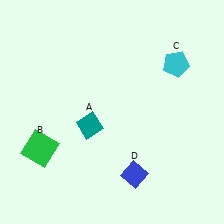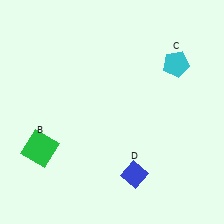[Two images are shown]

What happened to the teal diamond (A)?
The teal diamond (A) was removed in Image 2. It was in the bottom-left area of Image 1.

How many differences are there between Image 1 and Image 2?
There is 1 difference between the two images.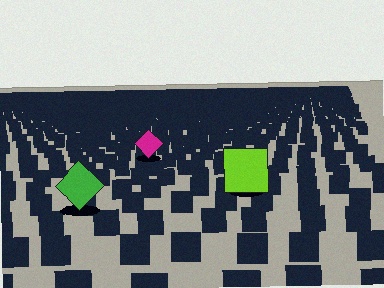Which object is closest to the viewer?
The green diamond is closest. The texture marks near it are larger and more spread out.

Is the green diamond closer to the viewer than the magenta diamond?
Yes. The green diamond is closer — you can tell from the texture gradient: the ground texture is coarser near it.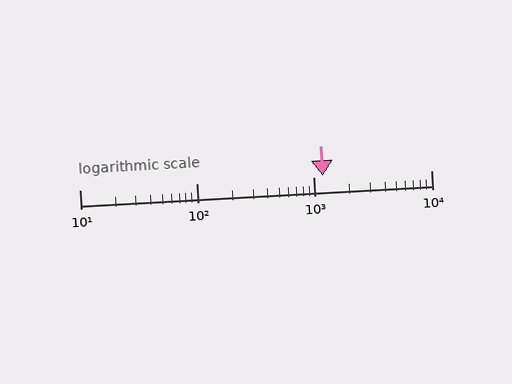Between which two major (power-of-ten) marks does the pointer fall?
The pointer is between 1000 and 10000.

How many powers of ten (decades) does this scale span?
The scale spans 3 decades, from 10 to 10000.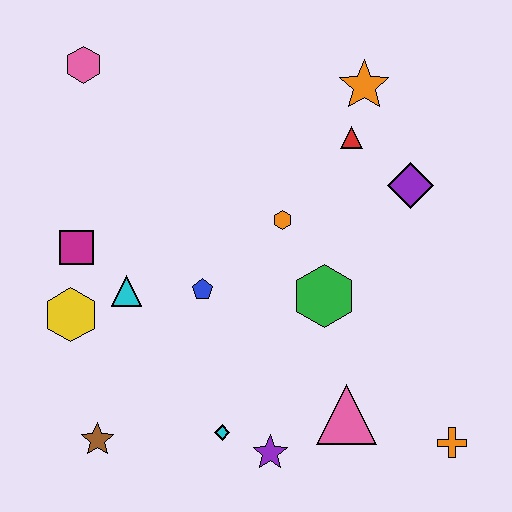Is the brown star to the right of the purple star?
No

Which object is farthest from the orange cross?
The pink hexagon is farthest from the orange cross.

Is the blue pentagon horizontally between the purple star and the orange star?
No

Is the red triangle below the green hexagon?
No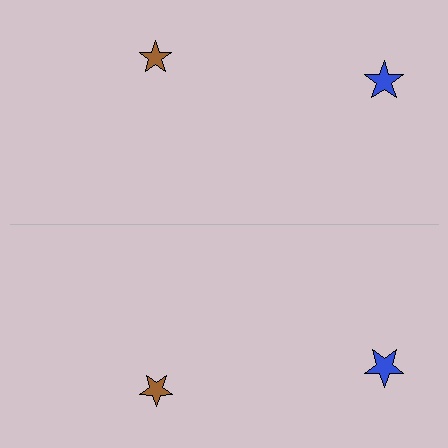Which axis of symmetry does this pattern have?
The pattern has a horizontal axis of symmetry running through the center of the image.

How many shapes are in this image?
There are 4 shapes in this image.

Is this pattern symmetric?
Yes, this pattern has bilateral (reflection) symmetry.